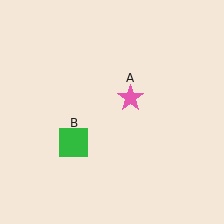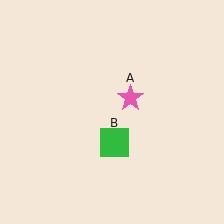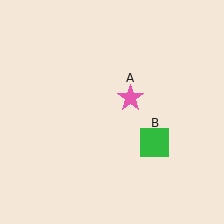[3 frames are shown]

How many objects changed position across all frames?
1 object changed position: green square (object B).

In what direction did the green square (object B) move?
The green square (object B) moved right.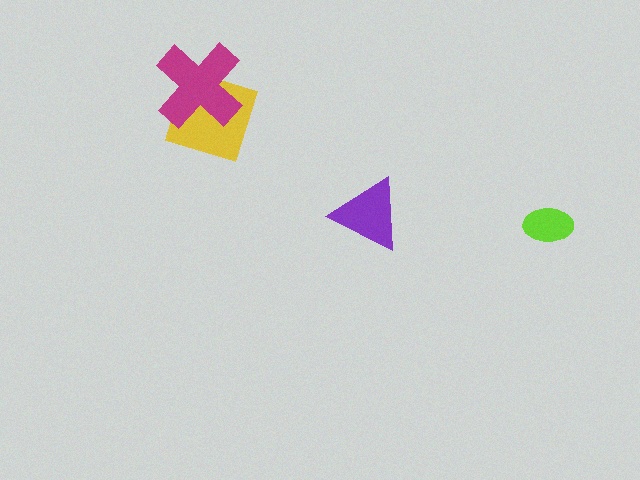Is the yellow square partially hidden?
Yes, it is partially covered by another shape.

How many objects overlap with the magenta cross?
1 object overlaps with the magenta cross.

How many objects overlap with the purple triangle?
0 objects overlap with the purple triangle.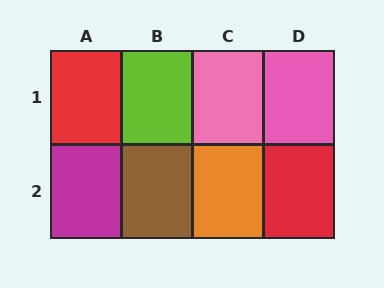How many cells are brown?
1 cell is brown.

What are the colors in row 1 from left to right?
Red, lime, pink, pink.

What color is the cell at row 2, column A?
Magenta.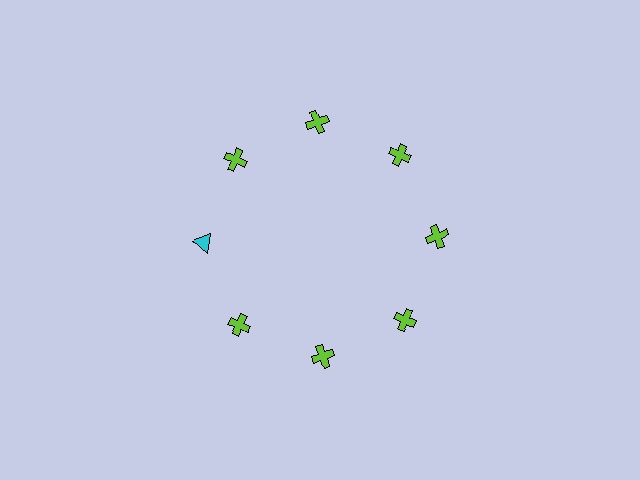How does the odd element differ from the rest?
It differs in both color (cyan instead of lime) and shape (triangle instead of cross).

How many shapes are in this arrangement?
There are 8 shapes arranged in a ring pattern.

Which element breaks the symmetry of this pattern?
The cyan triangle at roughly the 9 o'clock position breaks the symmetry. All other shapes are lime crosses.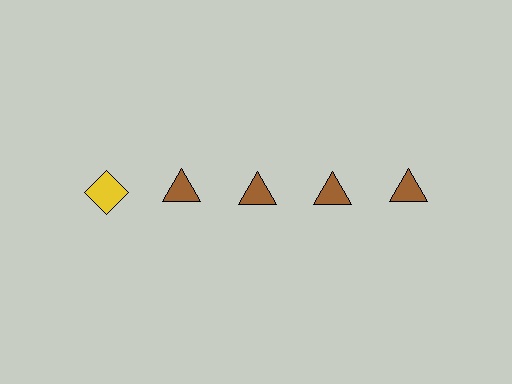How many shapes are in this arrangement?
There are 5 shapes arranged in a grid pattern.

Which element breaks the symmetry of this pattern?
The yellow diamond in the top row, leftmost column breaks the symmetry. All other shapes are brown triangles.